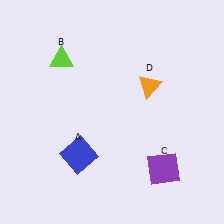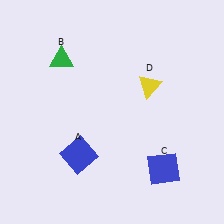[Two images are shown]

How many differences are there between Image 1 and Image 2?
There are 3 differences between the two images.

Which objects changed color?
B changed from lime to green. C changed from purple to blue. D changed from orange to yellow.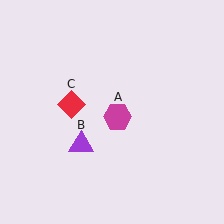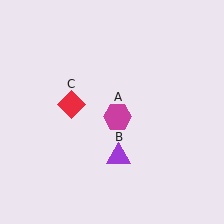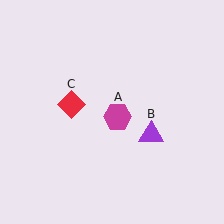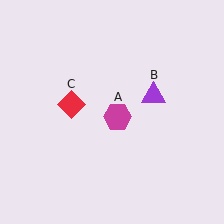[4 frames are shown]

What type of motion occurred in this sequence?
The purple triangle (object B) rotated counterclockwise around the center of the scene.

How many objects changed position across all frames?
1 object changed position: purple triangle (object B).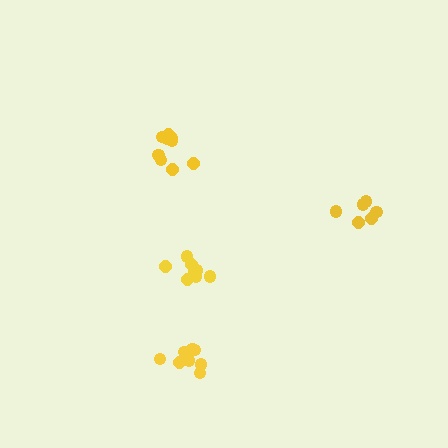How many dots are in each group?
Group 1: 8 dots, Group 2: 6 dots, Group 3: 9 dots, Group 4: 8 dots (31 total).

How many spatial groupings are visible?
There are 4 spatial groupings.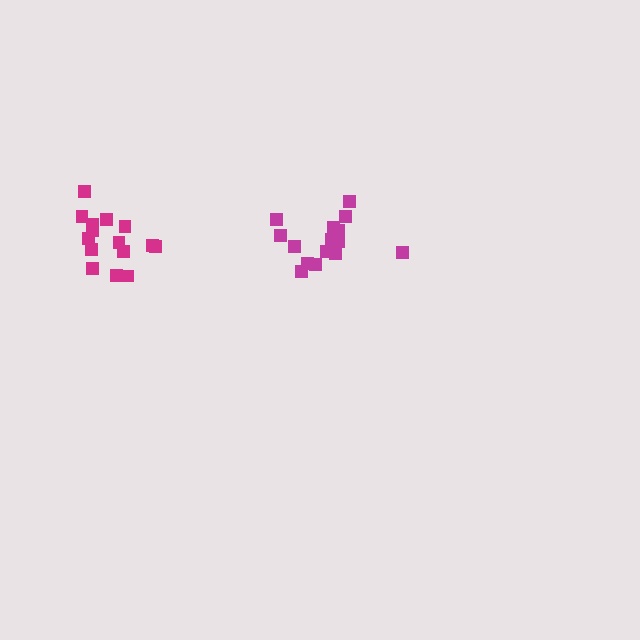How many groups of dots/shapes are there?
There are 2 groups.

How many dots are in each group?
Group 1: 15 dots, Group 2: 15 dots (30 total).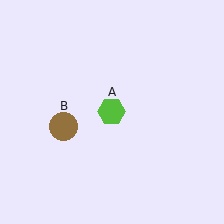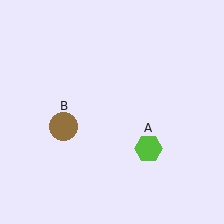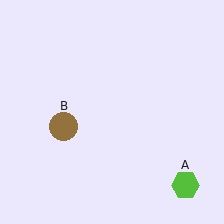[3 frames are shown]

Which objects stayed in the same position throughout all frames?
Brown circle (object B) remained stationary.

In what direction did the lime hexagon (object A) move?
The lime hexagon (object A) moved down and to the right.